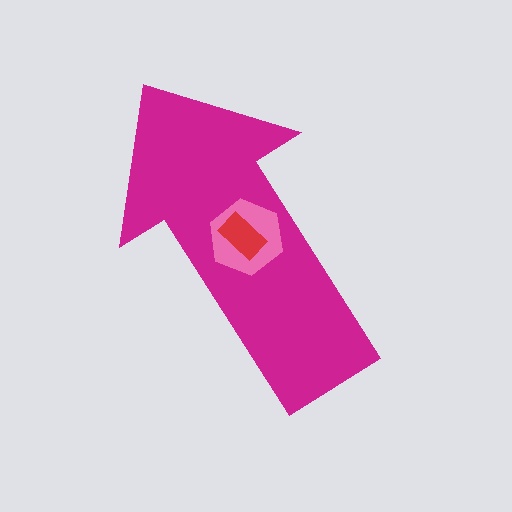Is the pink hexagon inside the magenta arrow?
Yes.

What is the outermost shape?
The magenta arrow.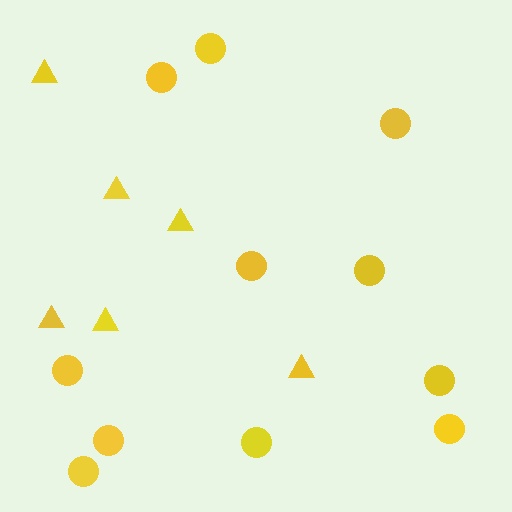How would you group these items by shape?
There are 2 groups: one group of triangles (6) and one group of circles (11).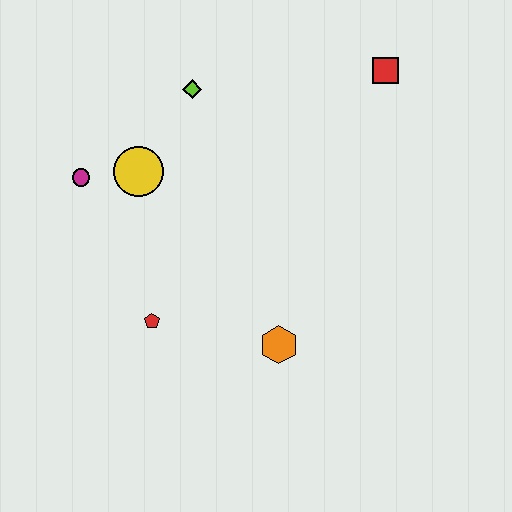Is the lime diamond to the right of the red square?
No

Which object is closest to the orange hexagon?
The red pentagon is closest to the orange hexagon.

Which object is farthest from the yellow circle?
The red square is farthest from the yellow circle.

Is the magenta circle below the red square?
Yes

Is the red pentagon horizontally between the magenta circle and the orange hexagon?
Yes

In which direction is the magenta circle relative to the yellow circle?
The magenta circle is to the left of the yellow circle.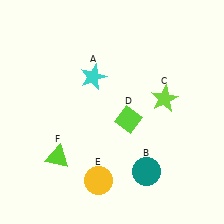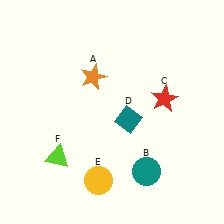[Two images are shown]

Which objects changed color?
A changed from cyan to orange. C changed from lime to red. D changed from lime to teal.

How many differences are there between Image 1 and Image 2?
There are 3 differences between the two images.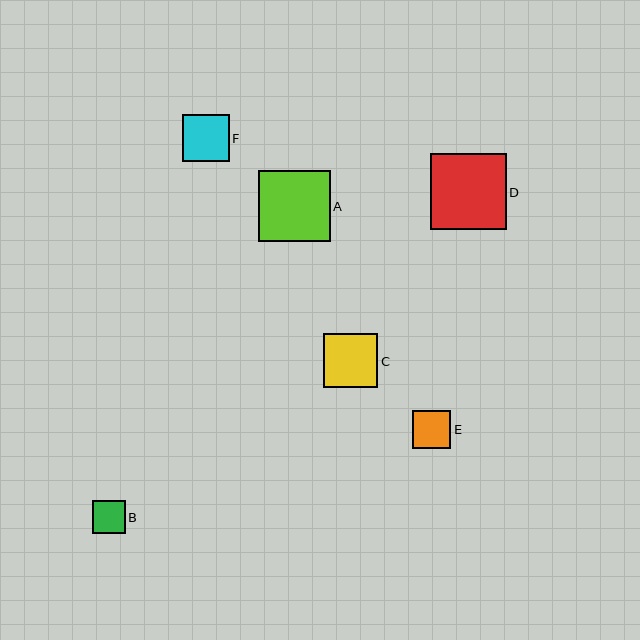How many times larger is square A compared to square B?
Square A is approximately 2.2 times the size of square B.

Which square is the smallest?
Square B is the smallest with a size of approximately 33 pixels.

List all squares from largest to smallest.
From largest to smallest: D, A, C, F, E, B.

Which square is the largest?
Square D is the largest with a size of approximately 75 pixels.